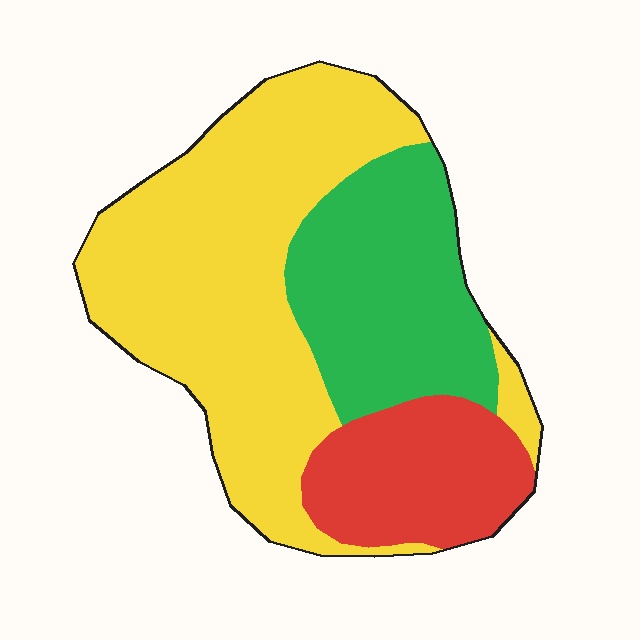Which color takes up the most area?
Yellow, at roughly 55%.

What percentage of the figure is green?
Green takes up about one quarter (1/4) of the figure.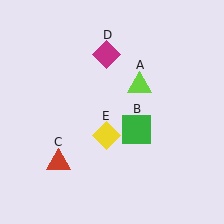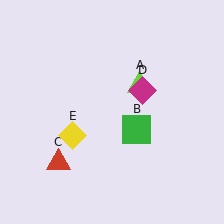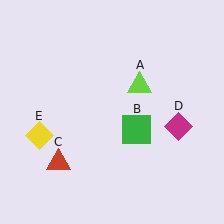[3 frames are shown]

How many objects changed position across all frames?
2 objects changed position: magenta diamond (object D), yellow diamond (object E).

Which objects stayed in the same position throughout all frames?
Lime triangle (object A) and green square (object B) and red triangle (object C) remained stationary.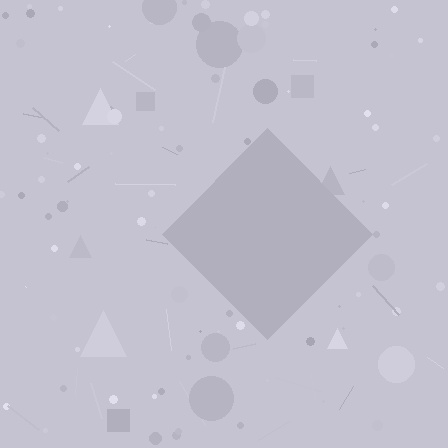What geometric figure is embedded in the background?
A diamond is embedded in the background.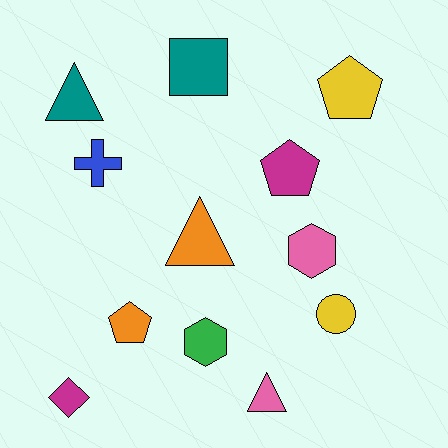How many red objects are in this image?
There are no red objects.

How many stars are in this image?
There are no stars.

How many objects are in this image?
There are 12 objects.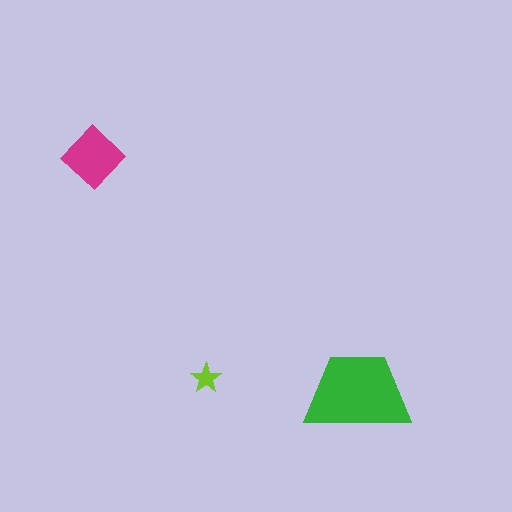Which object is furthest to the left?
The magenta diamond is leftmost.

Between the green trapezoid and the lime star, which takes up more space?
The green trapezoid.